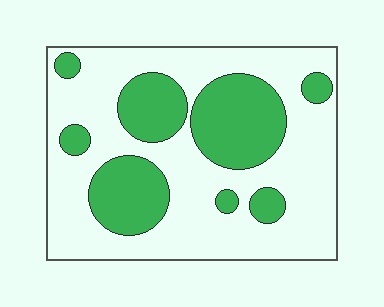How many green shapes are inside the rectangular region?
8.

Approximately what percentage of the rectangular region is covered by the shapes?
Approximately 30%.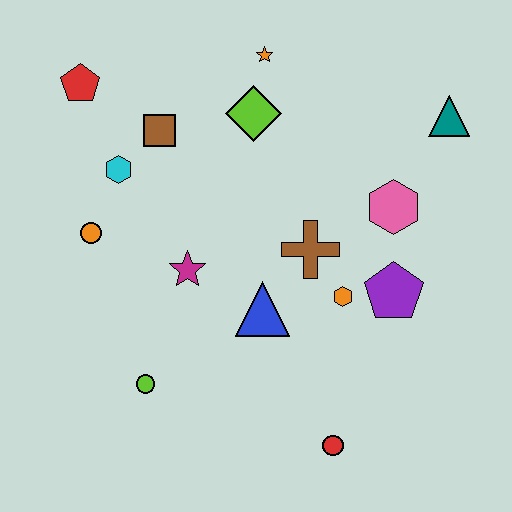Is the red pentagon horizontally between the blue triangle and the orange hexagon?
No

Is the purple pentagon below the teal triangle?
Yes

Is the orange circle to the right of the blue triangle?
No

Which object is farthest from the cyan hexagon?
The red circle is farthest from the cyan hexagon.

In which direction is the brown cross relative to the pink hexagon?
The brown cross is to the left of the pink hexagon.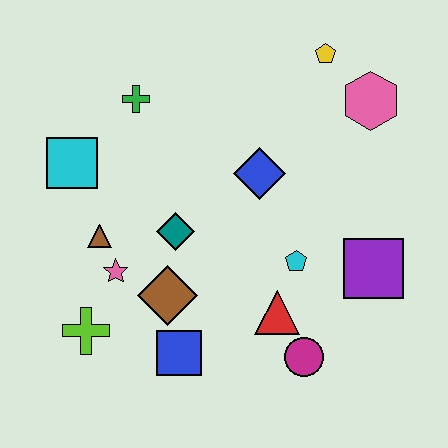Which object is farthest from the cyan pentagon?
The cyan square is farthest from the cyan pentagon.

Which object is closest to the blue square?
The brown diamond is closest to the blue square.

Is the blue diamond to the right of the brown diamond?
Yes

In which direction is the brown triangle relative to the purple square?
The brown triangle is to the left of the purple square.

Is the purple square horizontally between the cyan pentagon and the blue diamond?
No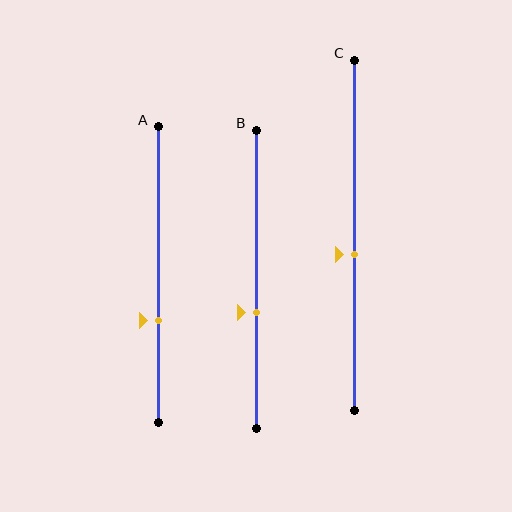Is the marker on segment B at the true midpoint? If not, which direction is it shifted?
No, the marker on segment B is shifted downward by about 11% of the segment length.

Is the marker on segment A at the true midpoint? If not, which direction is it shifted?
No, the marker on segment A is shifted downward by about 15% of the segment length.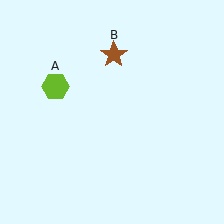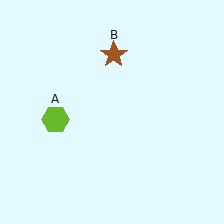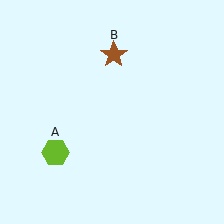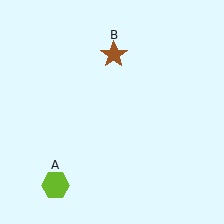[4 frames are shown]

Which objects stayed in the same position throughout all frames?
Brown star (object B) remained stationary.